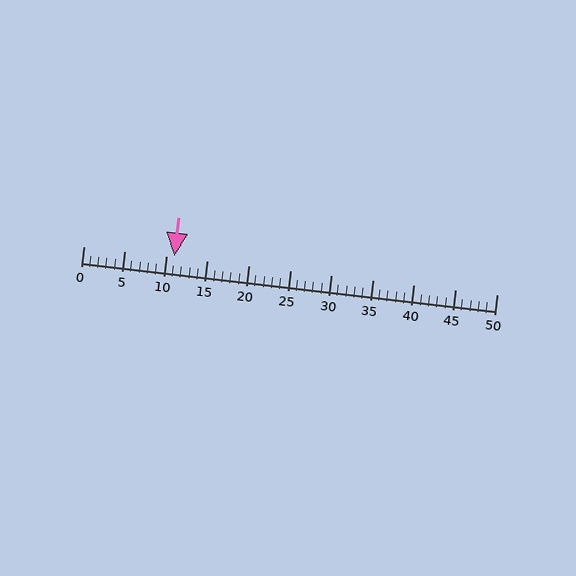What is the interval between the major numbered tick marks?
The major tick marks are spaced 5 units apart.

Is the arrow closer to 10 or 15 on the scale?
The arrow is closer to 10.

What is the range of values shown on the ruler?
The ruler shows values from 0 to 50.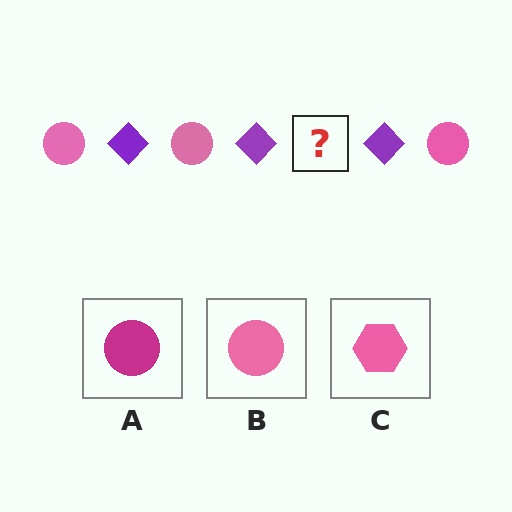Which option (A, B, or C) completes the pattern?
B.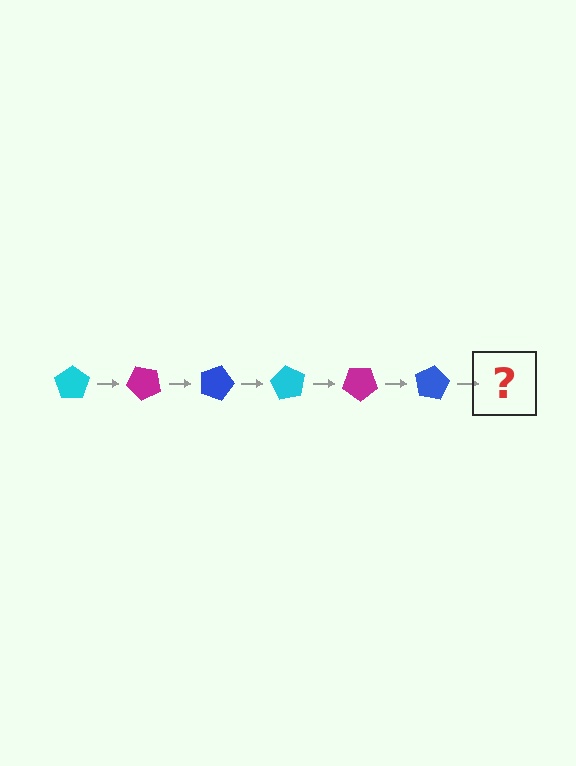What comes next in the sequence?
The next element should be a cyan pentagon, rotated 270 degrees from the start.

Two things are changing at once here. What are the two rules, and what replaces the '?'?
The two rules are that it rotates 45 degrees each step and the color cycles through cyan, magenta, and blue. The '?' should be a cyan pentagon, rotated 270 degrees from the start.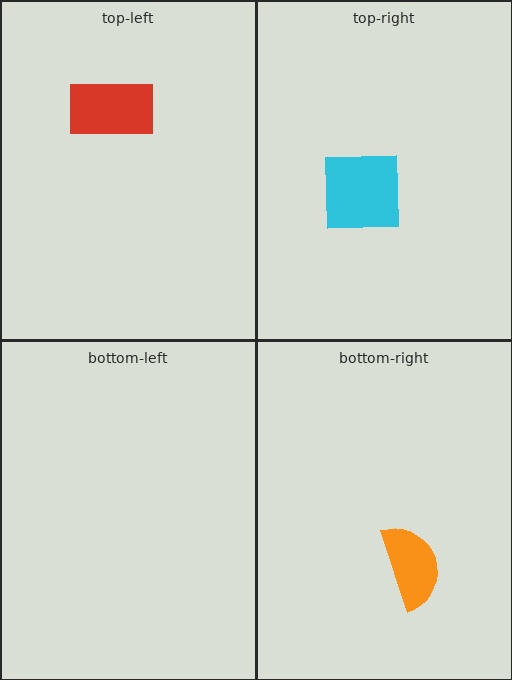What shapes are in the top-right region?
The cyan square.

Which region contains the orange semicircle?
The bottom-right region.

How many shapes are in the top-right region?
1.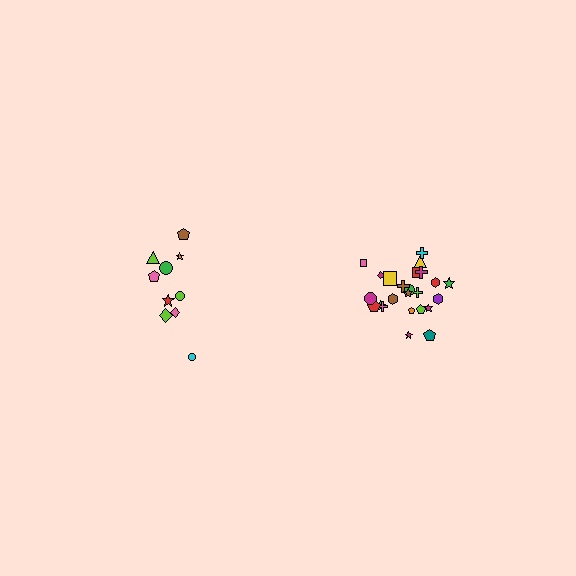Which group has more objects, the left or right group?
The right group.